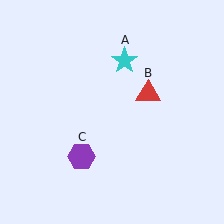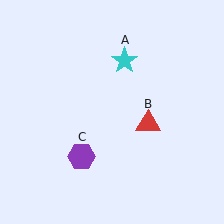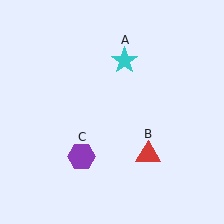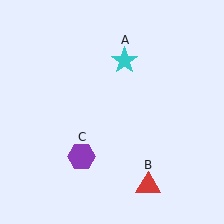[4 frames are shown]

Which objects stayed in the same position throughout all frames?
Cyan star (object A) and purple hexagon (object C) remained stationary.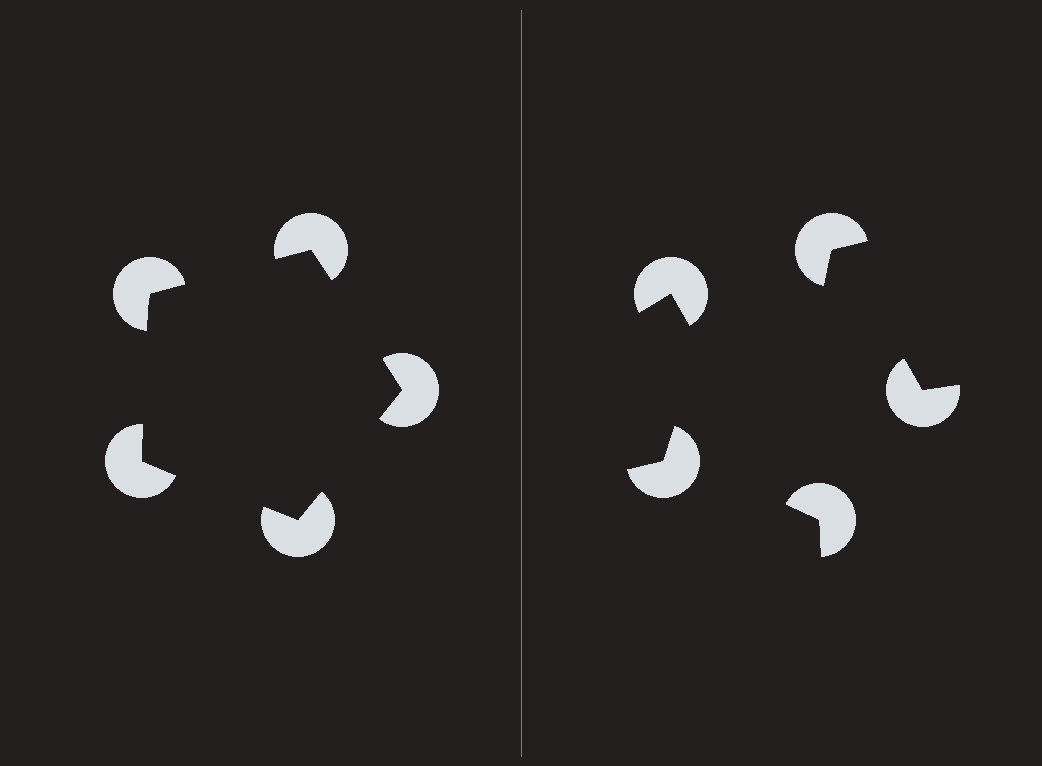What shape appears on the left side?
An illusory pentagon.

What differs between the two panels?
The pac-man discs are positioned identically on both sides; only the wedge orientations differ. On the left they align to a pentagon; on the right they are misaligned.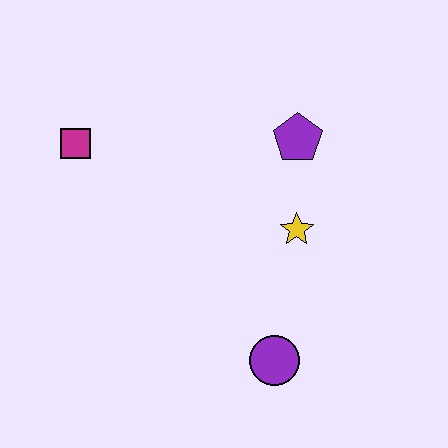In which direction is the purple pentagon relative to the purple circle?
The purple pentagon is above the purple circle.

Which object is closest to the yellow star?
The purple pentagon is closest to the yellow star.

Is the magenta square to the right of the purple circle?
No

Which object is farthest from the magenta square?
The purple circle is farthest from the magenta square.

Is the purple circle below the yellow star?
Yes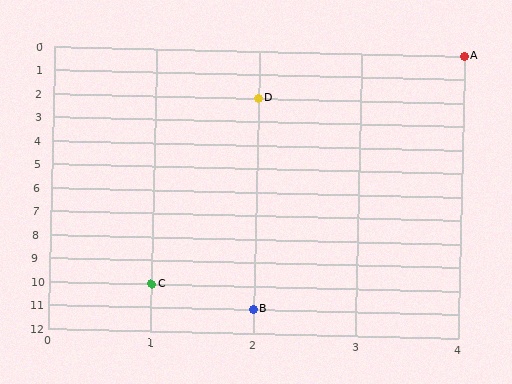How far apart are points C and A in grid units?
Points C and A are 3 columns and 10 rows apart (about 10.4 grid units diagonally).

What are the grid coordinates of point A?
Point A is at grid coordinates (4, 0).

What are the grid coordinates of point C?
Point C is at grid coordinates (1, 10).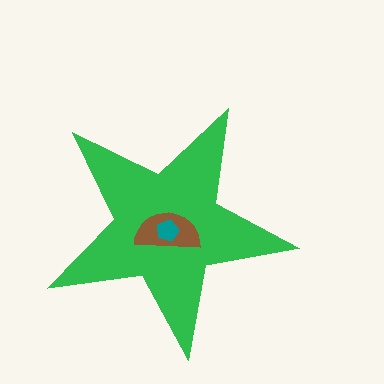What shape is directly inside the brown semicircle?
The teal pentagon.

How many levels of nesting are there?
3.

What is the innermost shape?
The teal pentagon.